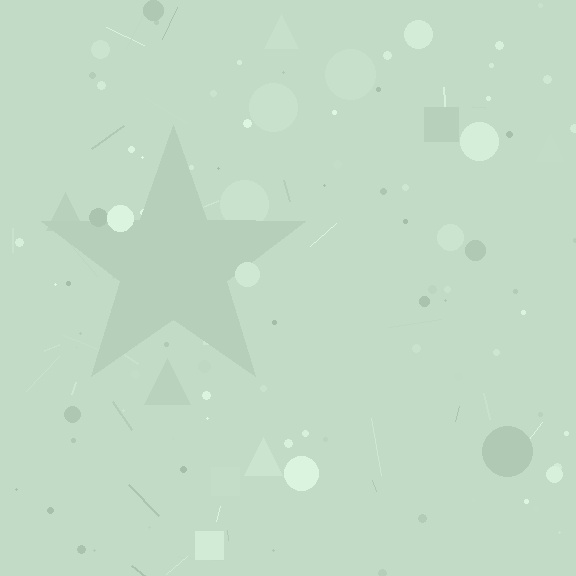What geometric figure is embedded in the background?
A star is embedded in the background.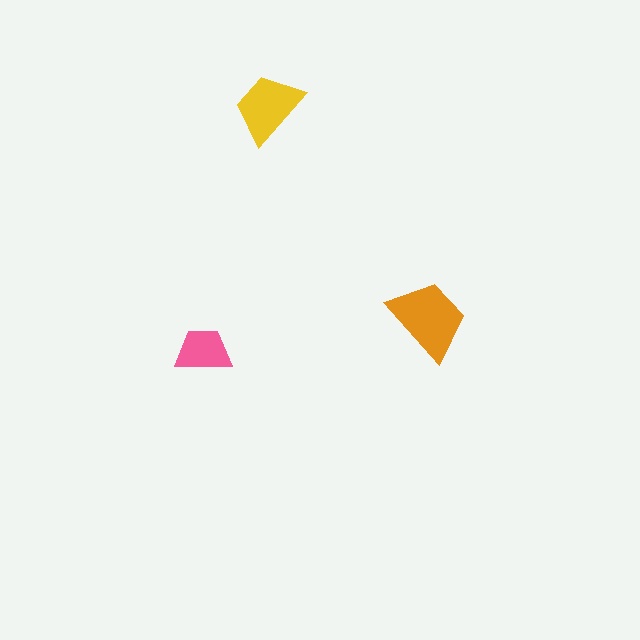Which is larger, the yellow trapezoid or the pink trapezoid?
The yellow one.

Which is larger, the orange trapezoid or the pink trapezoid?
The orange one.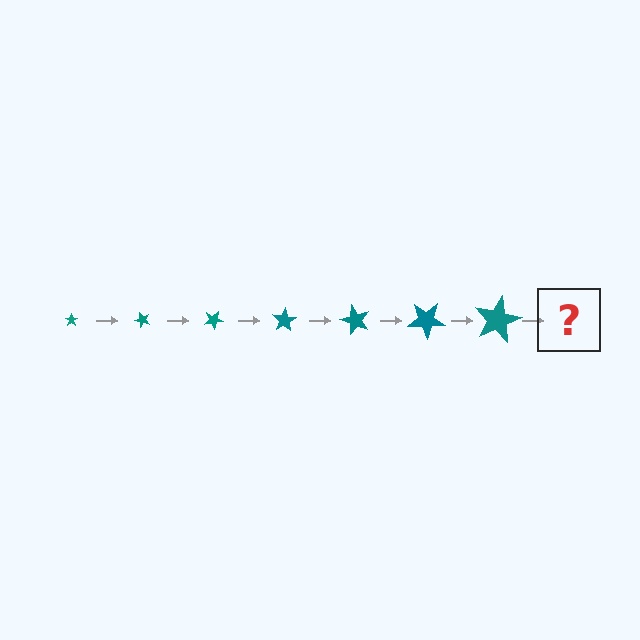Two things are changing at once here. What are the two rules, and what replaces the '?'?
The two rules are that the star grows larger each step and it rotates 50 degrees each step. The '?' should be a star, larger than the previous one and rotated 350 degrees from the start.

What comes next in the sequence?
The next element should be a star, larger than the previous one and rotated 350 degrees from the start.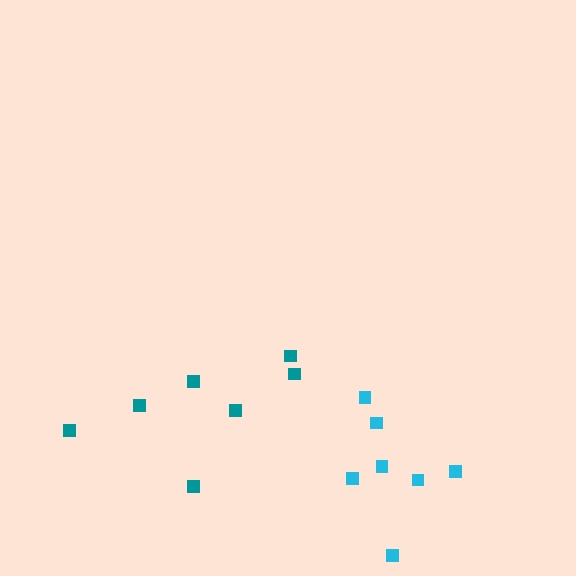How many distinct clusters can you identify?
There are 2 distinct clusters.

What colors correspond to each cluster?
The clusters are colored: cyan, teal.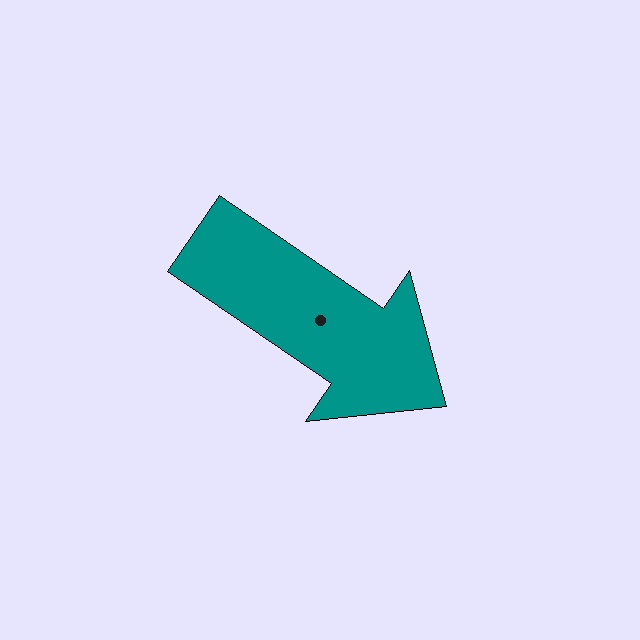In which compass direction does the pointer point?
Southeast.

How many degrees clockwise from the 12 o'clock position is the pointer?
Approximately 124 degrees.